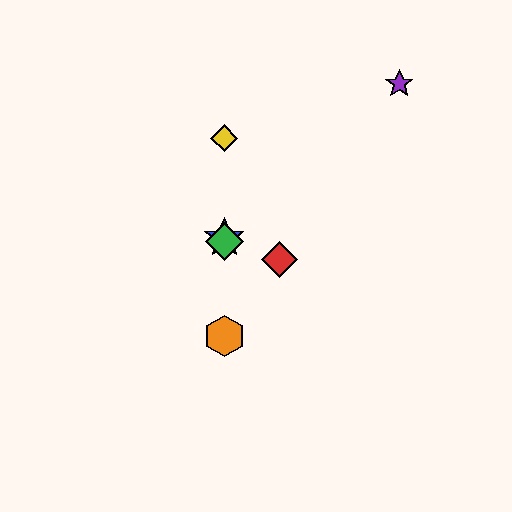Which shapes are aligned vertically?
The blue star, the green diamond, the yellow diamond, the orange hexagon are aligned vertically.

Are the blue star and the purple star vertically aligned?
No, the blue star is at x≈224 and the purple star is at x≈399.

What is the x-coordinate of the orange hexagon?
The orange hexagon is at x≈224.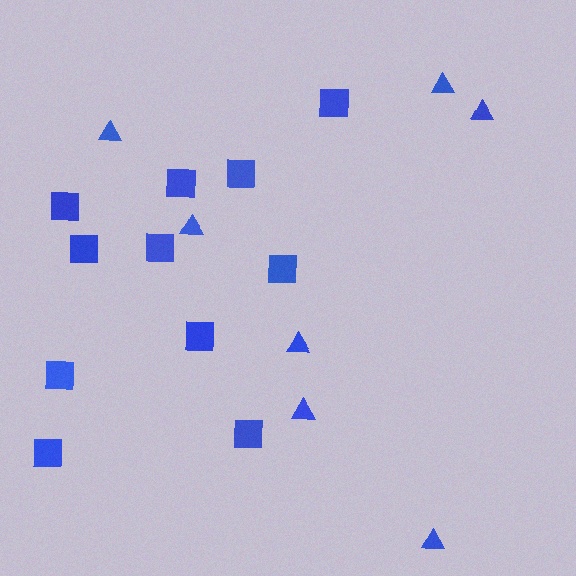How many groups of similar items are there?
There are 2 groups: one group of triangles (7) and one group of squares (11).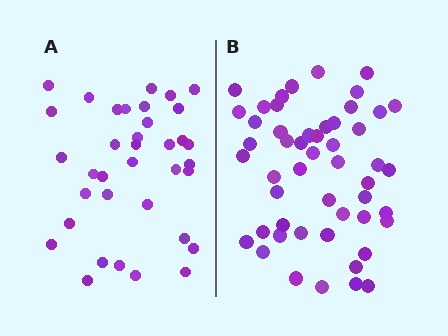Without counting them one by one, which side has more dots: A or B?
Region B (the right region) has more dots.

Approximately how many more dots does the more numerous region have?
Region B has approximately 15 more dots than region A.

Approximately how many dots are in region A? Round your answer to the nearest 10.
About 40 dots. (The exact count is 36, which rounds to 40.)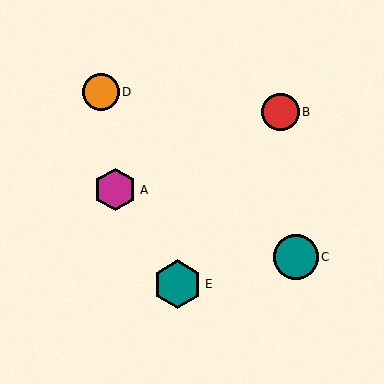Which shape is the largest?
The teal hexagon (labeled E) is the largest.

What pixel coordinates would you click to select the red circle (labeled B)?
Click at (280, 112) to select the red circle B.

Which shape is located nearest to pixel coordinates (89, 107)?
The orange circle (labeled D) at (101, 92) is nearest to that location.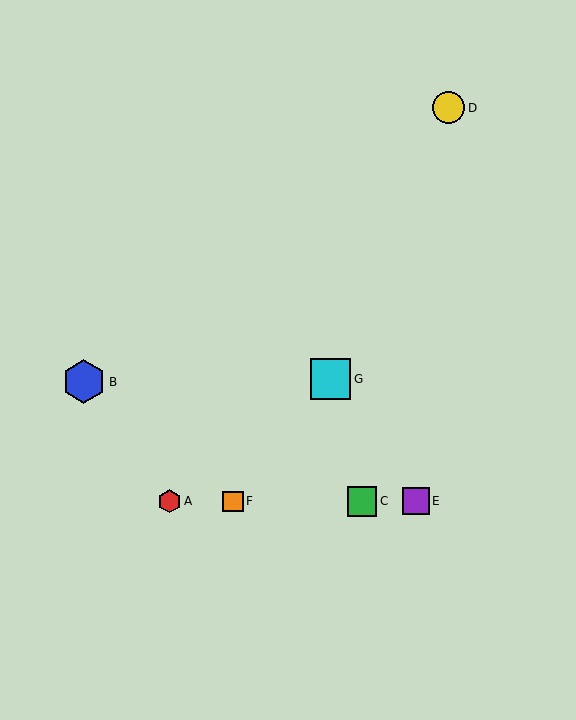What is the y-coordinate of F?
Object F is at y≈501.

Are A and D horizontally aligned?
No, A is at y≈501 and D is at y≈108.